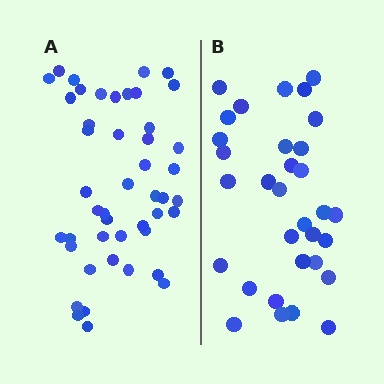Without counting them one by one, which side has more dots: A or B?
Region A (the left region) has more dots.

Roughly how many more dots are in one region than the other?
Region A has approximately 15 more dots than region B.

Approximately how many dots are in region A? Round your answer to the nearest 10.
About 50 dots. (The exact count is 46, which rounds to 50.)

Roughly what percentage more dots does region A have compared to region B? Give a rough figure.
About 45% more.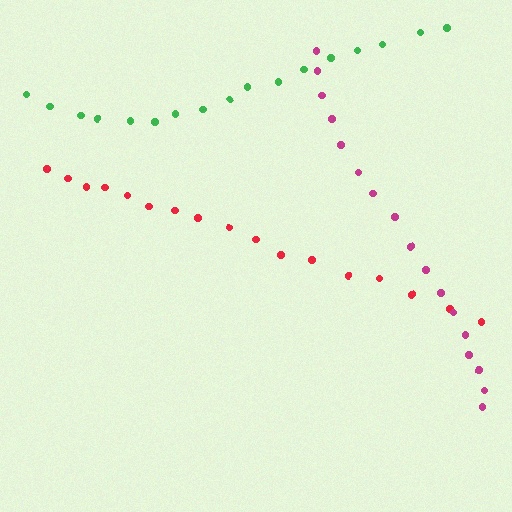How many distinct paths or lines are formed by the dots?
There are 3 distinct paths.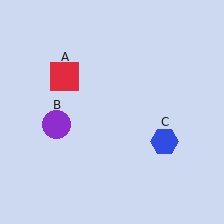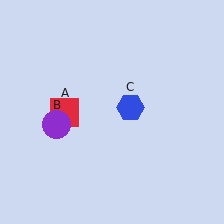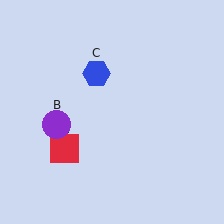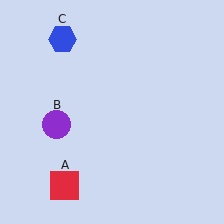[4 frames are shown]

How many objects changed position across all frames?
2 objects changed position: red square (object A), blue hexagon (object C).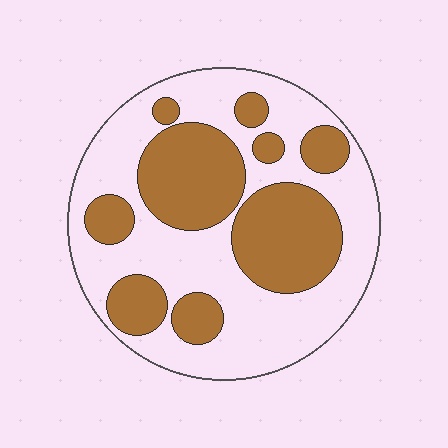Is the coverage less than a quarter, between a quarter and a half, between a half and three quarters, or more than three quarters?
Between a quarter and a half.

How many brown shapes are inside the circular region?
9.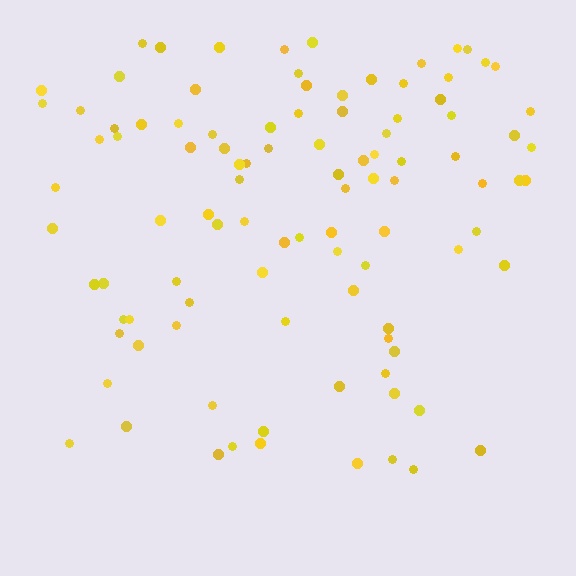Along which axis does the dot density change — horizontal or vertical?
Vertical.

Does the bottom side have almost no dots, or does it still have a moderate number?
Still a moderate number, just noticeably fewer than the top.